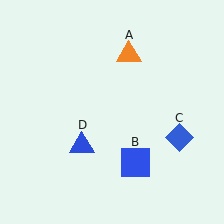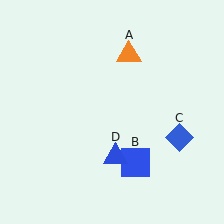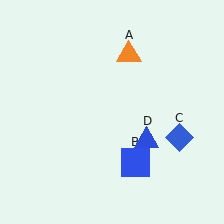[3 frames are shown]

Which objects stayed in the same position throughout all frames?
Orange triangle (object A) and blue square (object B) and blue diamond (object C) remained stationary.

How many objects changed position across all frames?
1 object changed position: blue triangle (object D).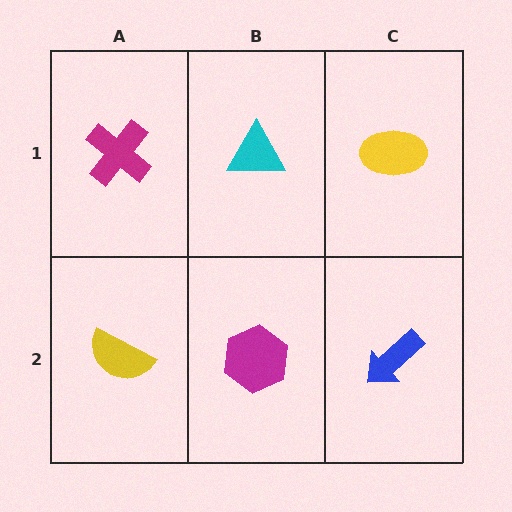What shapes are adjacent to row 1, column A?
A yellow semicircle (row 2, column A), a cyan triangle (row 1, column B).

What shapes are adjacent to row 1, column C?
A blue arrow (row 2, column C), a cyan triangle (row 1, column B).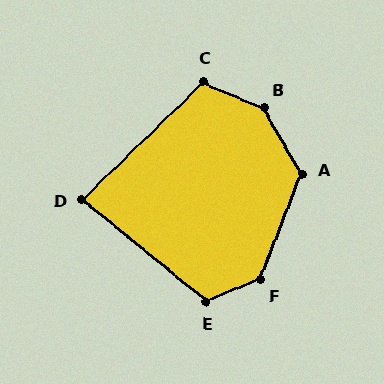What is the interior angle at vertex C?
Approximately 113 degrees (obtuse).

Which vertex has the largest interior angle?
B, at approximately 142 degrees.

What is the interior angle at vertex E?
Approximately 118 degrees (obtuse).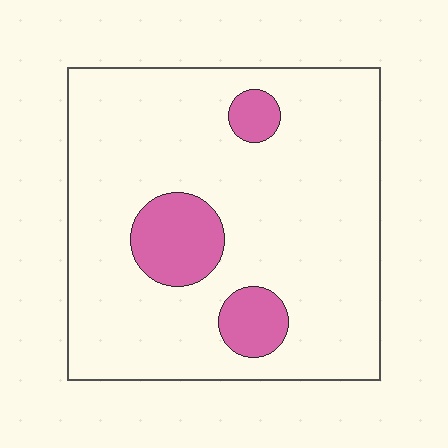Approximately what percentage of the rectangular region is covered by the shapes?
Approximately 15%.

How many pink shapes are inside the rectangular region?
3.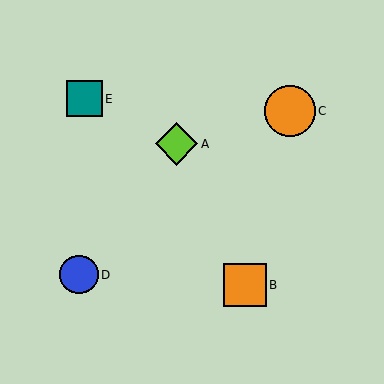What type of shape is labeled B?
Shape B is an orange square.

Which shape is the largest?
The orange circle (labeled C) is the largest.